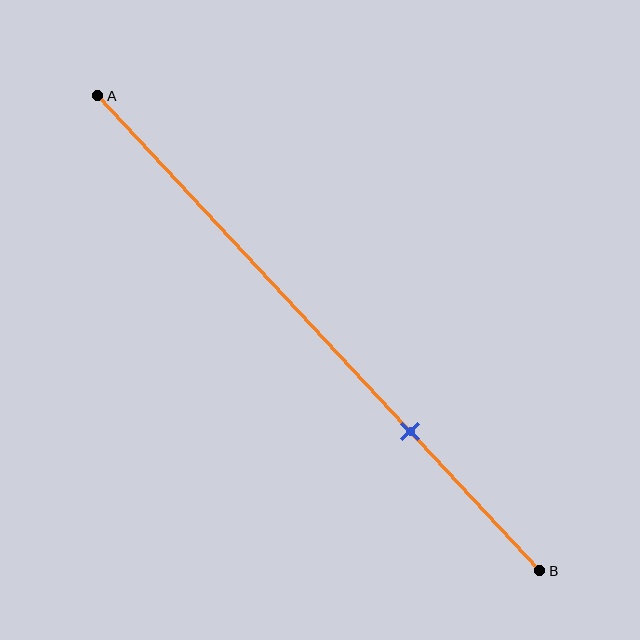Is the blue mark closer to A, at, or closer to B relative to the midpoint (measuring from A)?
The blue mark is closer to point B than the midpoint of segment AB.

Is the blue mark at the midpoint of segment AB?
No, the mark is at about 70% from A, not at the 50% midpoint.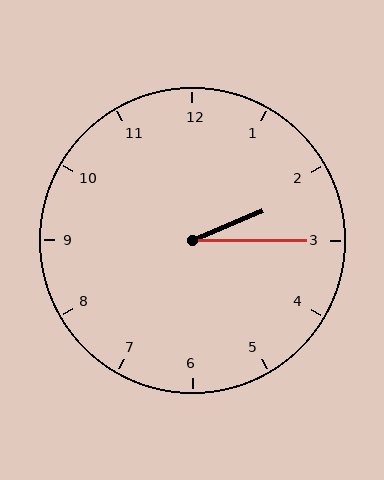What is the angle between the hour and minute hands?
Approximately 22 degrees.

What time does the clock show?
2:15.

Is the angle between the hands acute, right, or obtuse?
It is acute.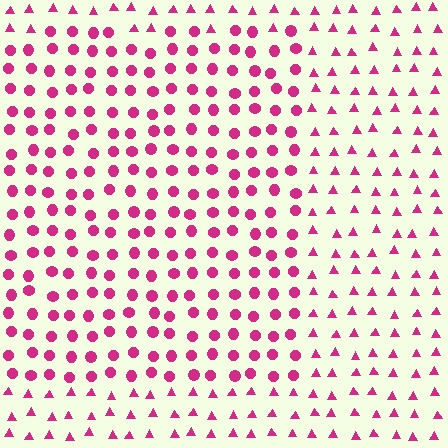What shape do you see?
I see a rectangle.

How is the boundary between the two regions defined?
The boundary is defined by a change in element shape: circles inside vs. triangles outside. All elements share the same color and spacing.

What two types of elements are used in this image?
The image uses circles inside the rectangle region and triangles outside it.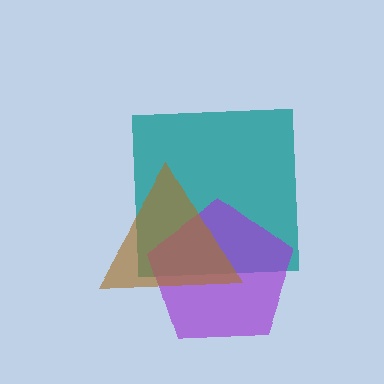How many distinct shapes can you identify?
There are 3 distinct shapes: a teal square, a purple pentagon, a brown triangle.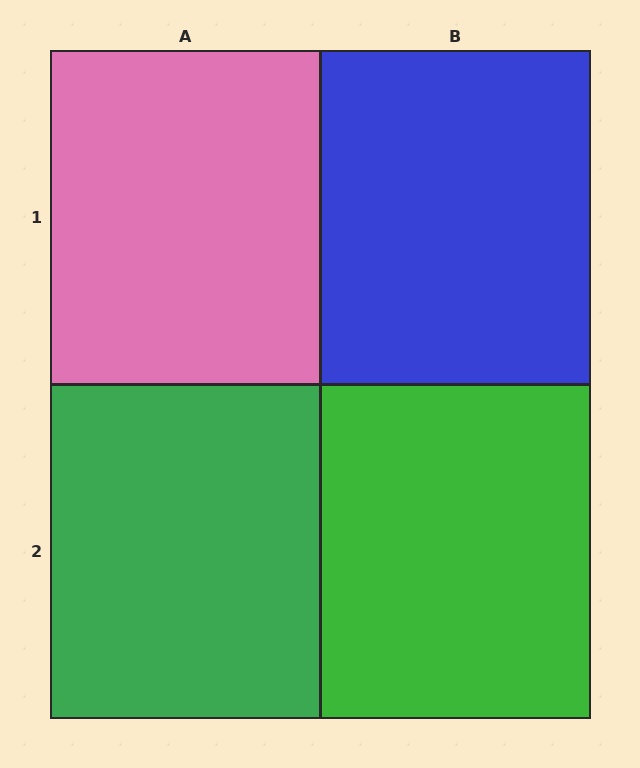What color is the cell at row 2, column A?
Green.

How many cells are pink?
1 cell is pink.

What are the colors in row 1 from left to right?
Pink, blue.